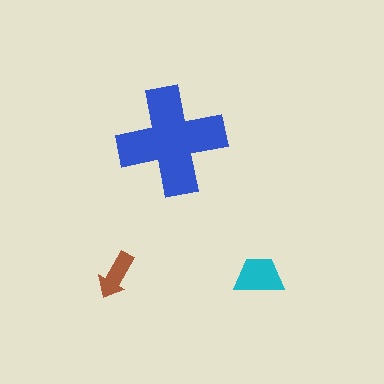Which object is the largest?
The blue cross.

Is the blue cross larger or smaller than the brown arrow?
Larger.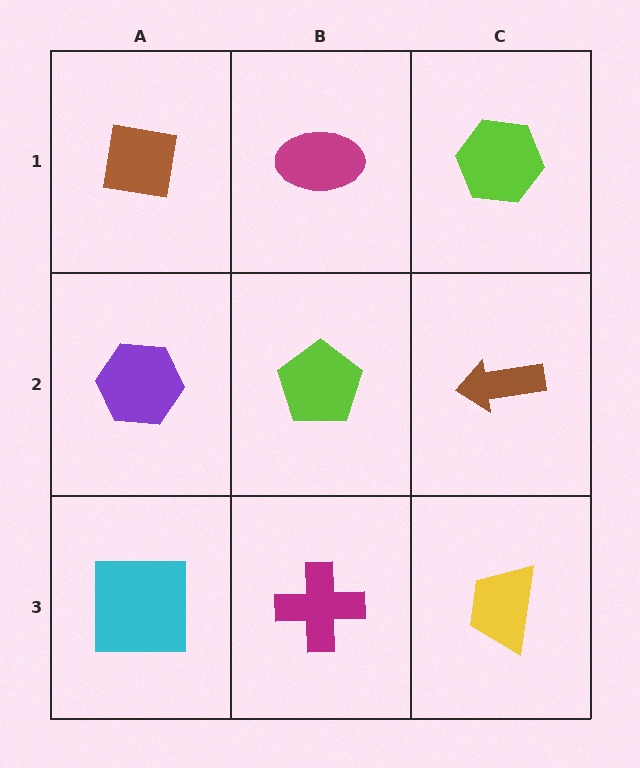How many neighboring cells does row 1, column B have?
3.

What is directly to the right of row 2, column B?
A brown arrow.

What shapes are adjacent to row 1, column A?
A purple hexagon (row 2, column A), a magenta ellipse (row 1, column B).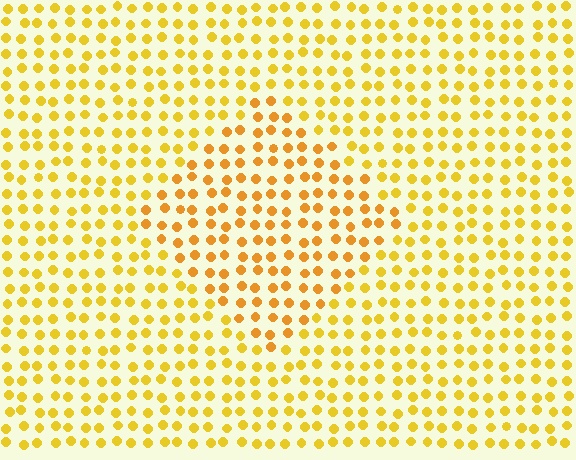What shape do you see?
I see a diamond.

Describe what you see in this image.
The image is filled with small yellow elements in a uniform arrangement. A diamond-shaped region is visible where the elements are tinted to a slightly different hue, forming a subtle color boundary.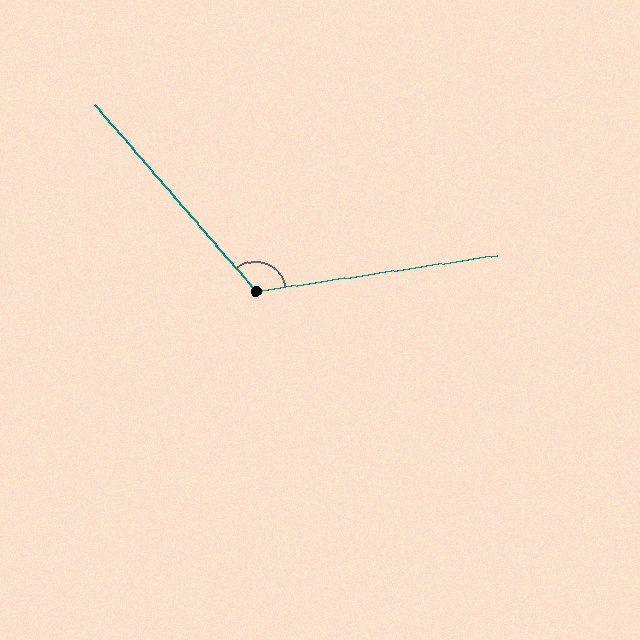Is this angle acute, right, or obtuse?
It is obtuse.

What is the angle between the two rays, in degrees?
Approximately 122 degrees.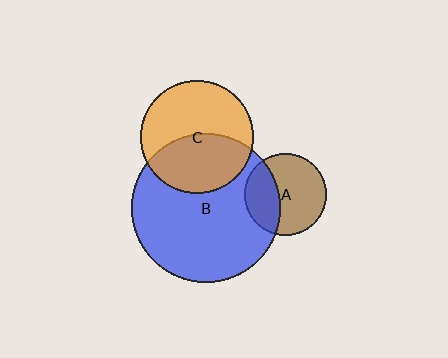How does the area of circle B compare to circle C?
Approximately 1.7 times.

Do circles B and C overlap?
Yes.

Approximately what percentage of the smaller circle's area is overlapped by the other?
Approximately 45%.